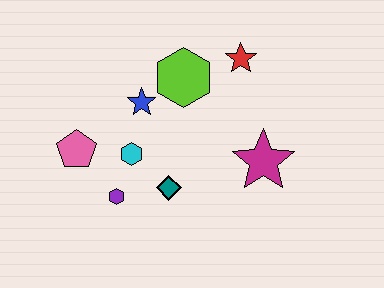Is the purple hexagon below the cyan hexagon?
Yes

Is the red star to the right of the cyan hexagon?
Yes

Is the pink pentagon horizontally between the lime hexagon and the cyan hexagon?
No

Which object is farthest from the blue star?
The magenta star is farthest from the blue star.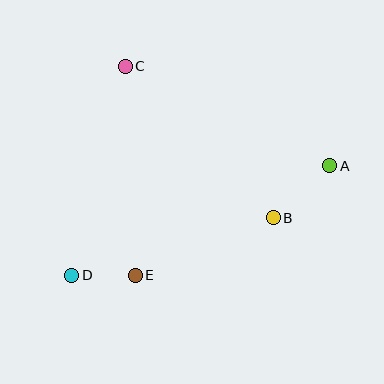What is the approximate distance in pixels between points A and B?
The distance between A and B is approximately 77 pixels.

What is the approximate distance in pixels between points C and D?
The distance between C and D is approximately 216 pixels.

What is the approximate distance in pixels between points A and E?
The distance between A and E is approximately 223 pixels.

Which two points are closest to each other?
Points D and E are closest to each other.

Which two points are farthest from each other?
Points A and D are farthest from each other.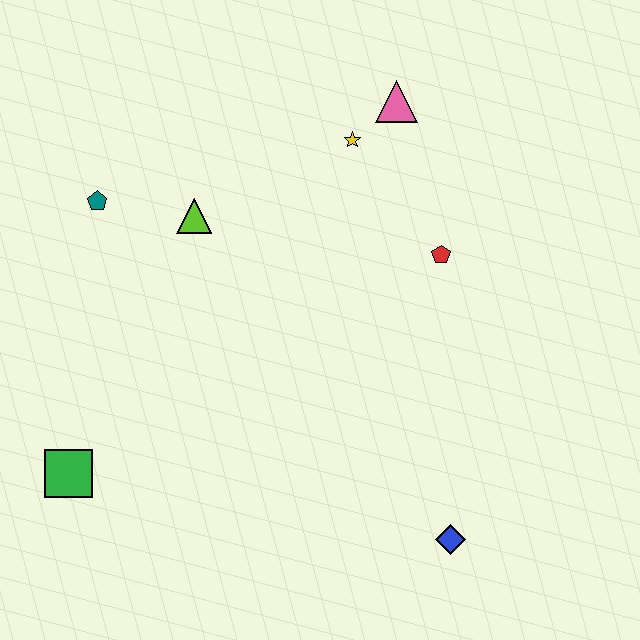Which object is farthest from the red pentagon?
The green square is farthest from the red pentagon.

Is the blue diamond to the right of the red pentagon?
Yes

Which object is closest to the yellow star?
The pink triangle is closest to the yellow star.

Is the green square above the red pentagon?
No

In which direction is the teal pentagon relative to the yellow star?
The teal pentagon is to the left of the yellow star.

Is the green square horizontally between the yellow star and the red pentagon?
No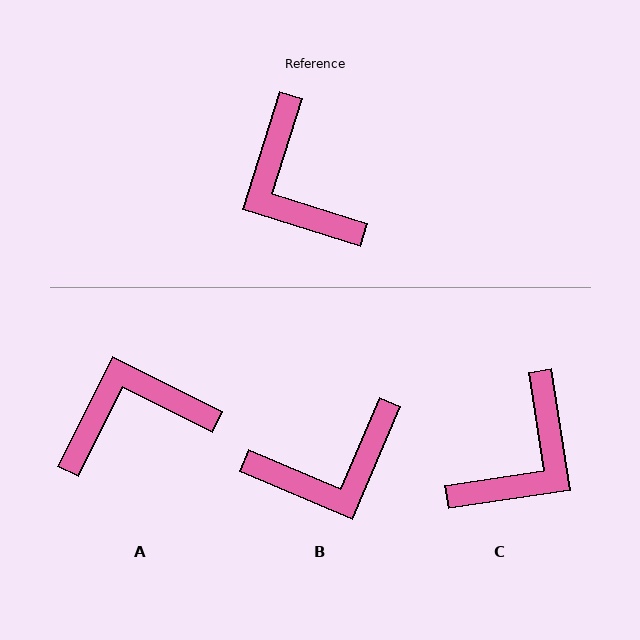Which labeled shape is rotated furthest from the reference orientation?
C, about 116 degrees away.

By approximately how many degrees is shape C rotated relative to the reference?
Approximately 116 degrees counter-clockwise.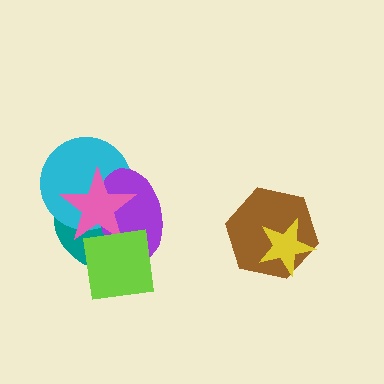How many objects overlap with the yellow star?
1 object overlaps with the yellow star.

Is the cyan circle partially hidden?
Yes, it is partially covered by another shape.